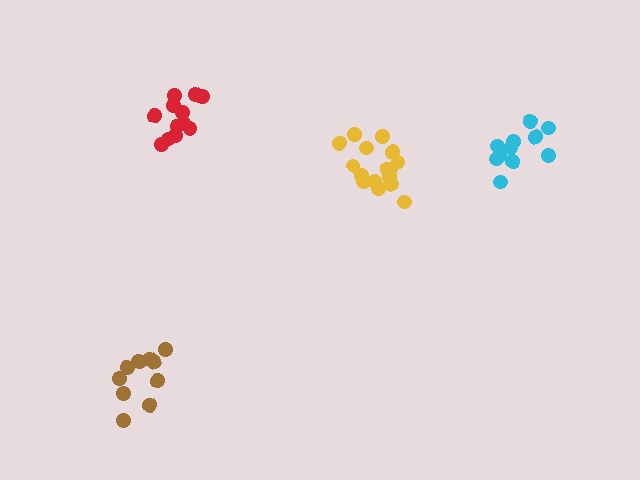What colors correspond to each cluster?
The clusters are colored: cyan, red, yellow, brown.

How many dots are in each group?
Group 1: 11 dots, Group 2: 12 dots, Group 3: 16 dots, Group 4: 10 dots (49 total).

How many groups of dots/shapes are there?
There are 4 groups.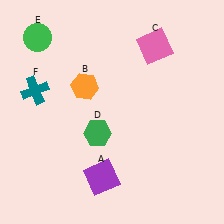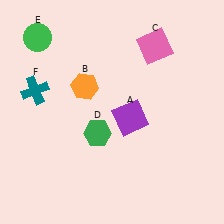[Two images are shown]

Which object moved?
The purple square (A) moved up.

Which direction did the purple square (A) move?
The purple square (A) moved up.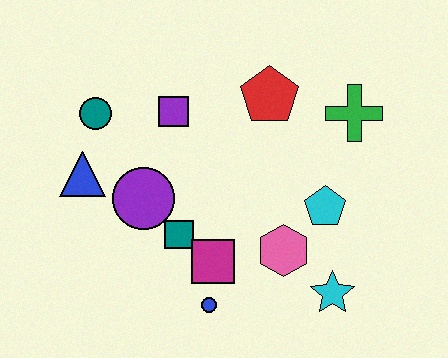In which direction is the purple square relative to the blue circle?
The purple square is above the blue circle.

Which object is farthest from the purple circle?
The green cross is farthest from the purple circle.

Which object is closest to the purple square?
The teal circle is closest to the purple square.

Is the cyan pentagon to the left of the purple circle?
No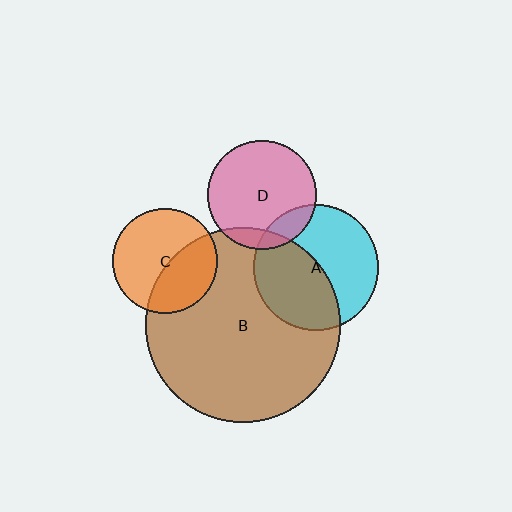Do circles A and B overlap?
Yes.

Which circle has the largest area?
Circle B (brown).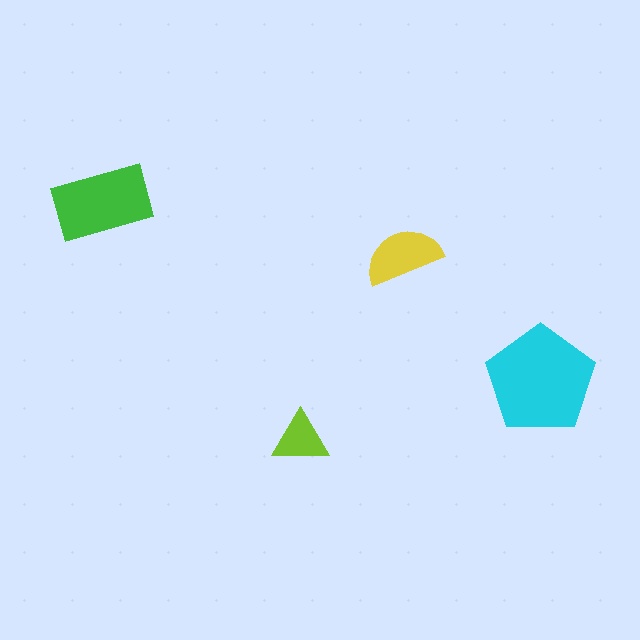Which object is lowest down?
The lime triangle is bottommost.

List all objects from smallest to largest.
The lime triangle, the yellow semicircle, the green rectangle, the cyan pentagon.